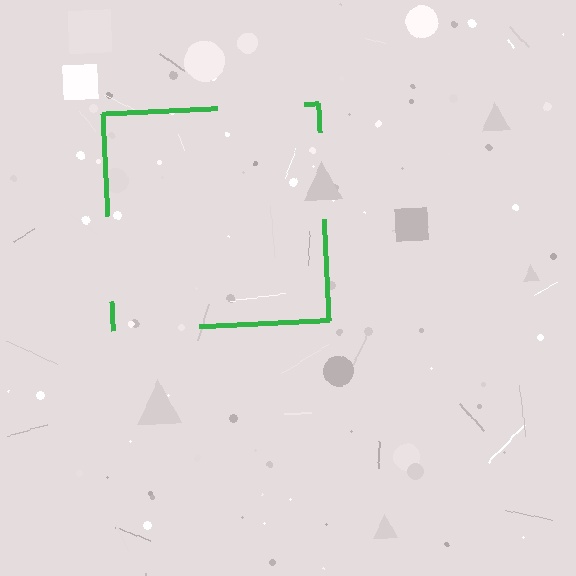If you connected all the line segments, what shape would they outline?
They would outline a square.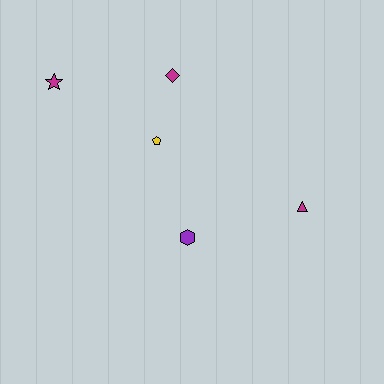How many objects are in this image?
There are 5 objects.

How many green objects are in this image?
There are no green objects.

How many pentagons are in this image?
There is 1 pentagon.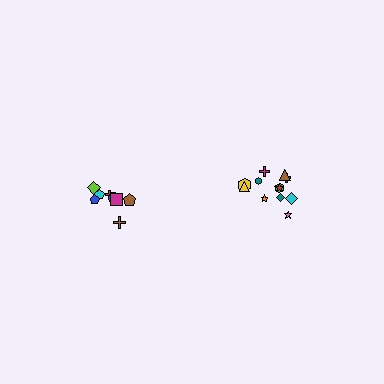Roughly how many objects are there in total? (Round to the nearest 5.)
Roughly 20 objects in total.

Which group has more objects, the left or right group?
The right group.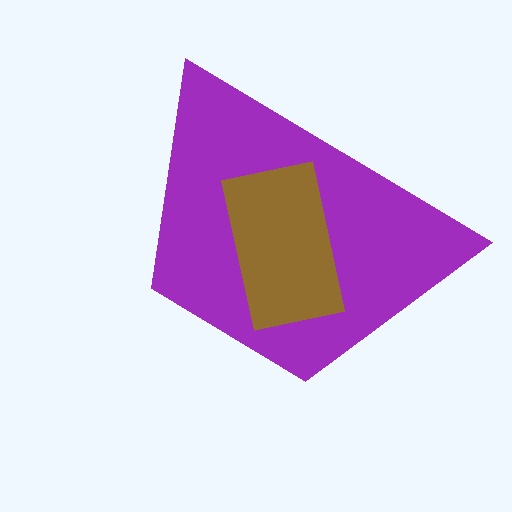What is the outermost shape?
The purple trapezoid.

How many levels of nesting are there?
2.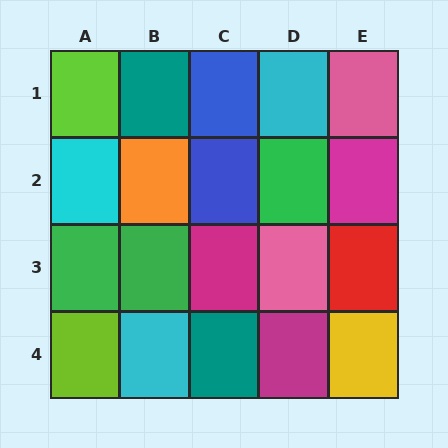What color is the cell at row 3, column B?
Green.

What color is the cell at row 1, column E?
Pink.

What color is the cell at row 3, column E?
Red.